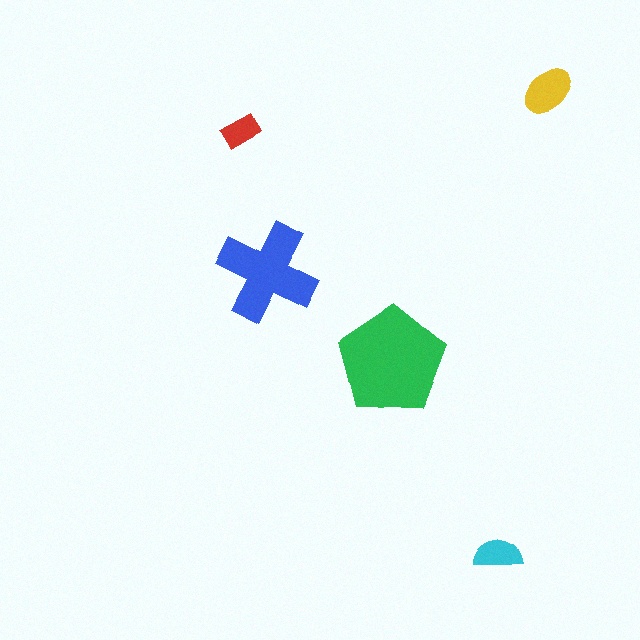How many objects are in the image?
There are 5 objects in the image.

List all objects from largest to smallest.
The green pentagon, the blue cross, the yellow ellipse, the cyan semicircle, the red rectangle.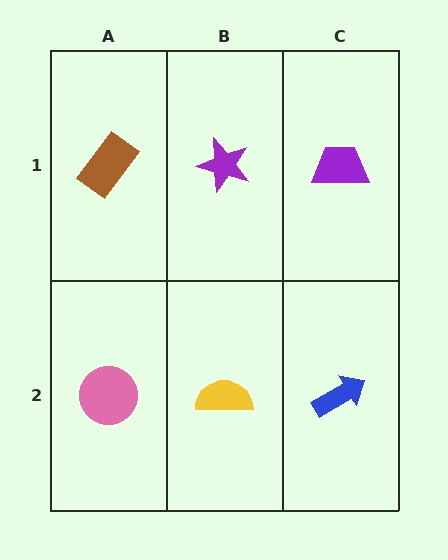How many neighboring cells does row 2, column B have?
3.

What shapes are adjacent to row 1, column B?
A yellow semicircle (row 2, column B), a brown rectangle (row 1, column A), a purple trapezoid (row 1, column C).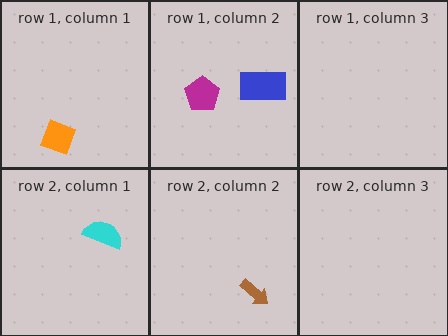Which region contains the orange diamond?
The row 1, column 1 region.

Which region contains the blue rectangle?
The row 1, column 2 region.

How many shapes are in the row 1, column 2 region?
2.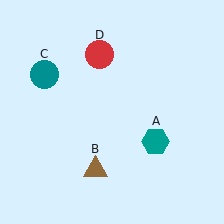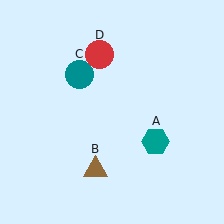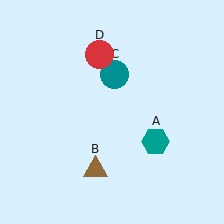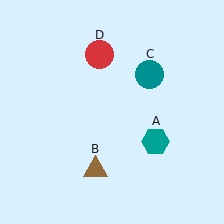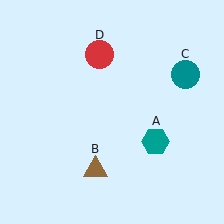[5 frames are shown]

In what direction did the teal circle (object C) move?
The teal circle (object C) moved right.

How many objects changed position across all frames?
1 object changed position: teal circle (object C).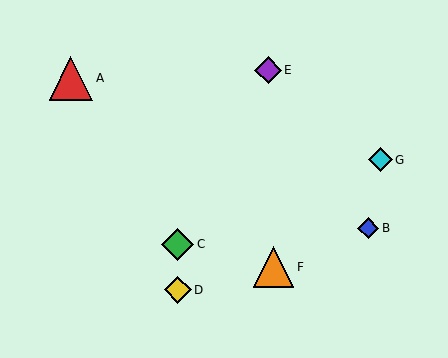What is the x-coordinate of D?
Object D is at x≈178.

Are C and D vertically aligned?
Yes, both are at x≈178.